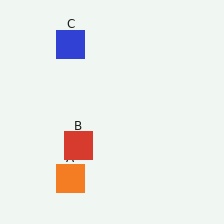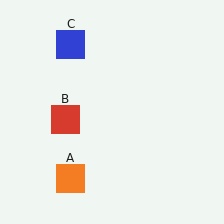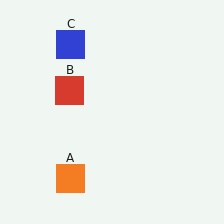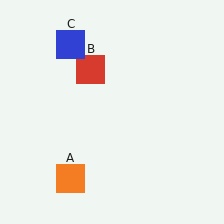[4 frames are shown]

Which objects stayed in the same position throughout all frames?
Orange square (object A) and blue square (object C) remained stationary.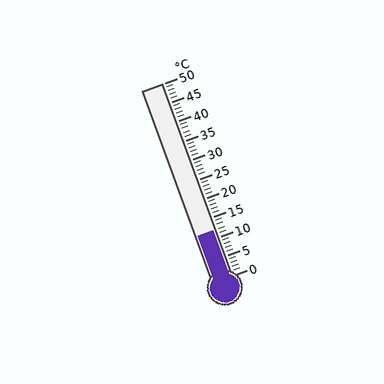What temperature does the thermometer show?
The thermometer shows approximately 12°C.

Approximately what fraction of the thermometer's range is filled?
The thermometer is filled to approximately 25% of its range.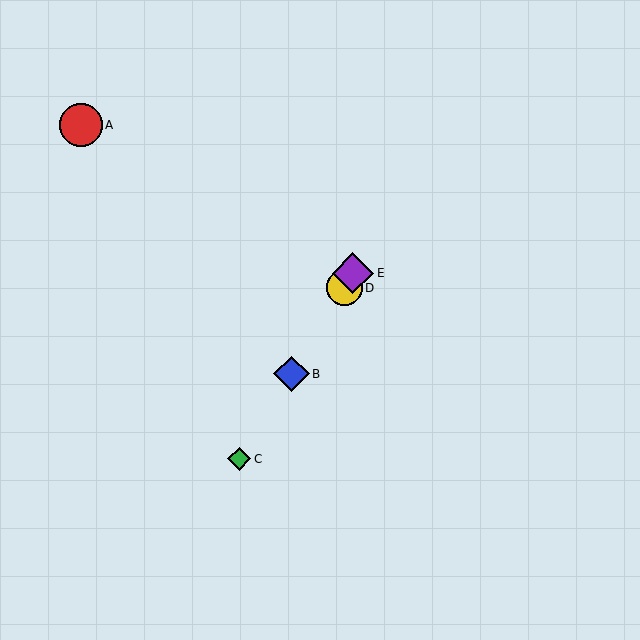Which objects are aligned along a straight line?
Objects B, C, D, E are aligned along a straight line.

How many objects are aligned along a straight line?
4 objects (B, C, D, E) are aligned along a straight line.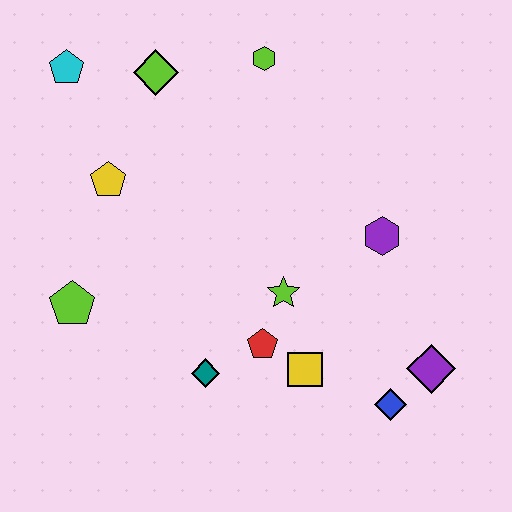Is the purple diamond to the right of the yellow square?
Yes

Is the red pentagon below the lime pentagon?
Yes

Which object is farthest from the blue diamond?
The cyan pentagon is farthest from the blue diamond.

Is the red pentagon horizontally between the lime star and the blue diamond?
No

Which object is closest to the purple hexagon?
The lime star is closest to the purple hexagon.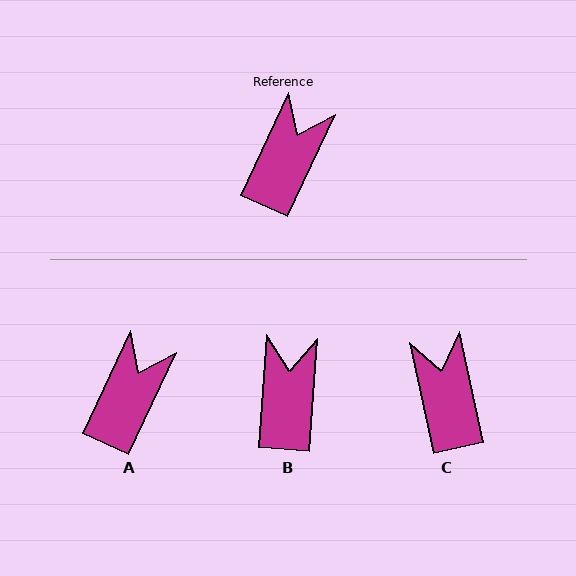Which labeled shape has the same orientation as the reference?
A.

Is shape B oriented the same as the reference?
No, it is off by about 21 degrees.